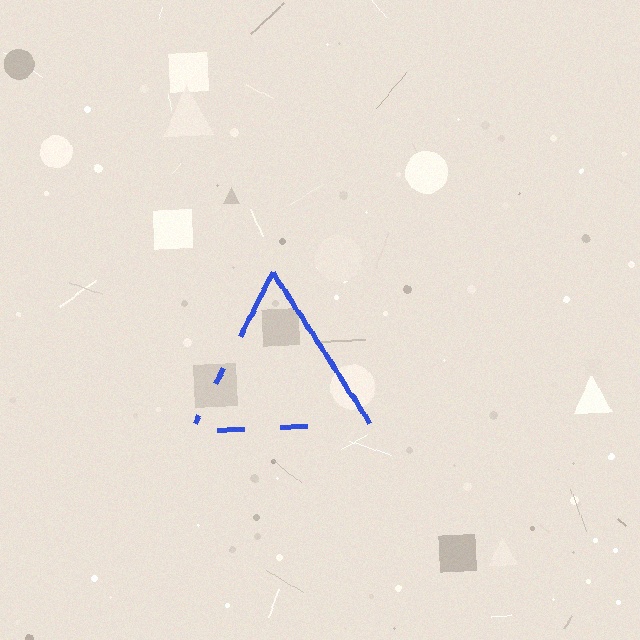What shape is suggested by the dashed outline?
The dashed outline suggests a triangle.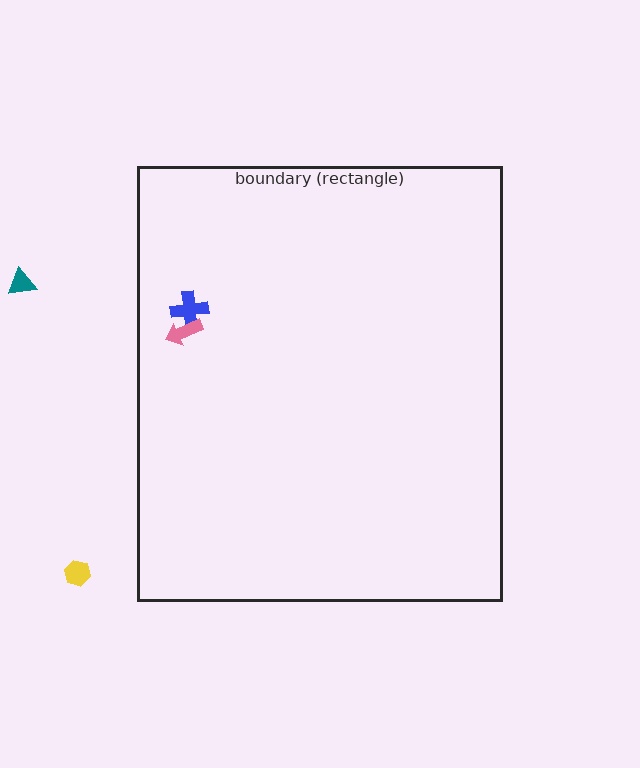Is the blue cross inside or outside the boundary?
Inside.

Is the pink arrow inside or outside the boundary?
Inside.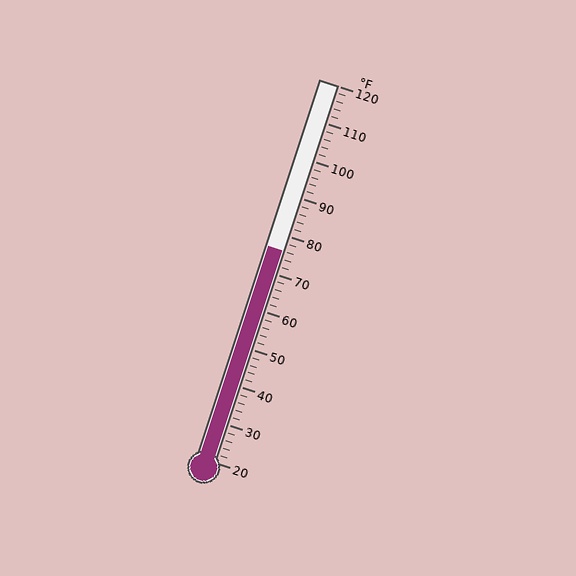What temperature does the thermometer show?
The thermometer shows approximately 76°F.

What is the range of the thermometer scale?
The thermometer scale ranges from 20°F to 120°F.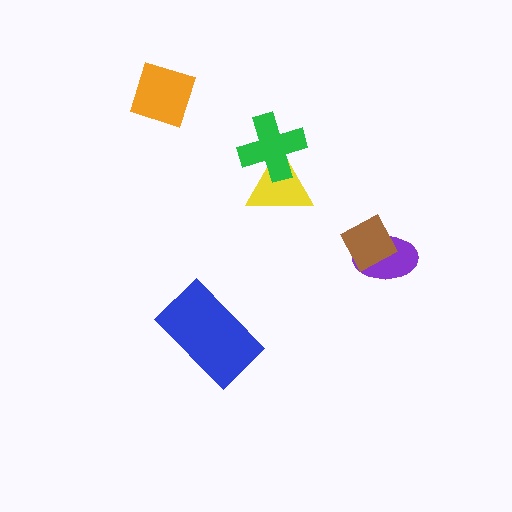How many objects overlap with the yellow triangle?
1 object overlaps with the yellow triangle.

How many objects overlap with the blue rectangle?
0 objects overlap with the blue rectangle.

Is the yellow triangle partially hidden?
Yes, it is partially covered by another shape.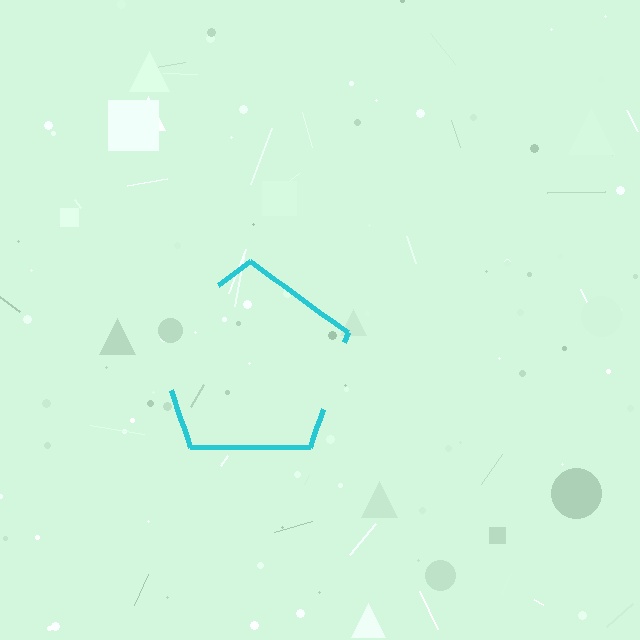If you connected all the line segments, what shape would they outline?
They would outline a pentagon.